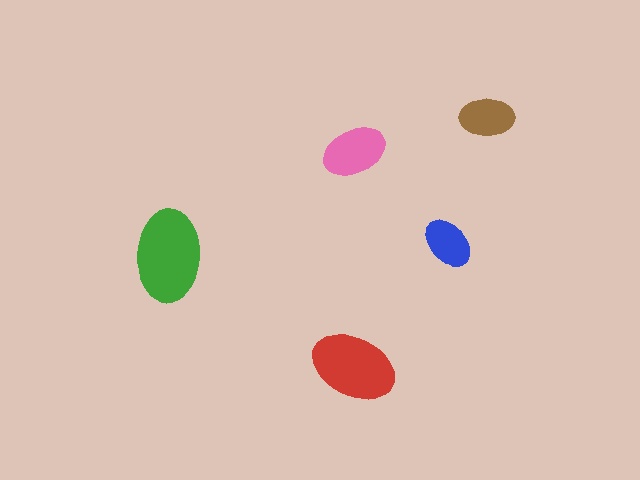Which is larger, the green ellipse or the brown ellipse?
The green one.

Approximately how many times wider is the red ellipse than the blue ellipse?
About 1.5 times wider.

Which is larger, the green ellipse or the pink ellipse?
The green one.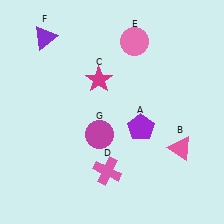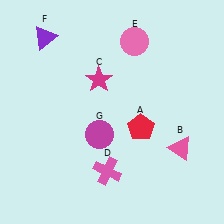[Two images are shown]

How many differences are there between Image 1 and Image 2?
There is 1 difference between the two images.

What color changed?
The pentagon (A) changed from purple in Image 1 to red in Image 2.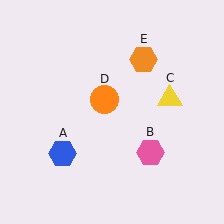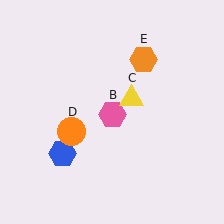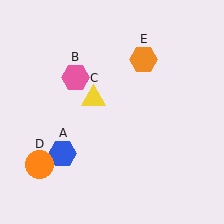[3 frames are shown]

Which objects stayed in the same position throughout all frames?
Blue hexagon (object A) and orange hexagon (object E) remained stationary.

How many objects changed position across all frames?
3 objects changed position: pink hexagon (object B), yellow triangle (object C), orange circle (object D).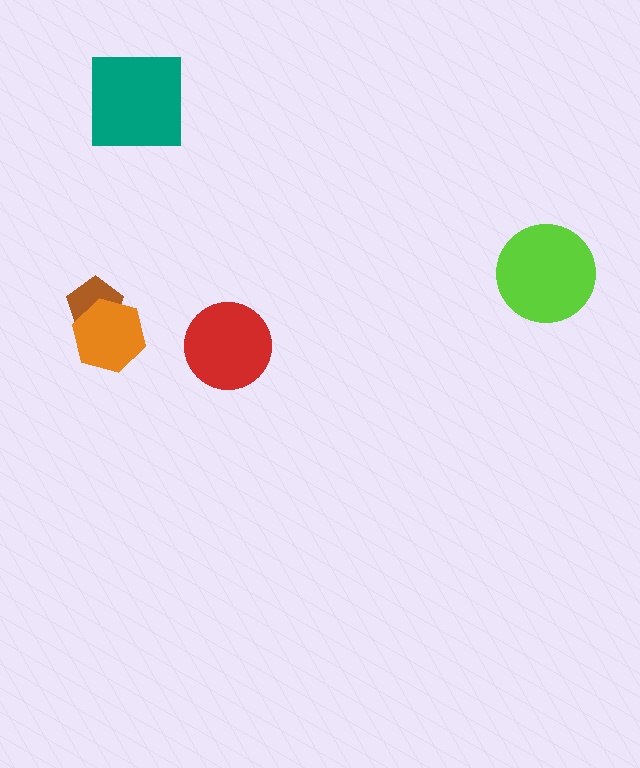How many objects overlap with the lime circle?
0 objects overlap with the lime circle.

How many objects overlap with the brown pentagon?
1 object overlaps with the brown pentagon.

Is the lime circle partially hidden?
No, no other shape covers it.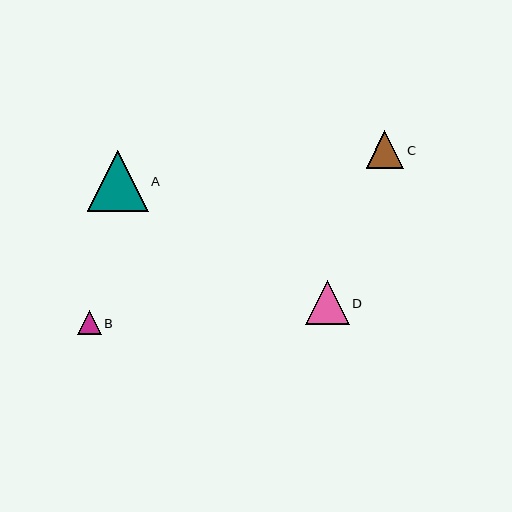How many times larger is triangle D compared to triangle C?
Triangle D is approximately 1.2 times the size of triangle C.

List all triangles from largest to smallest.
From largest to smallest: A, D, C, B.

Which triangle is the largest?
Triangle A is the largest with a size of approximately 61 pixels.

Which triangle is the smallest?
Triangle B is the smallest with a size of approximately 24 pixels.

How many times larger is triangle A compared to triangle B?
Triangle A is approximately 2.5 times the size of triangle B.